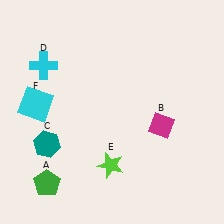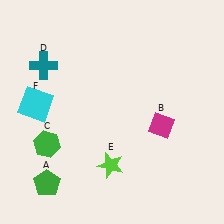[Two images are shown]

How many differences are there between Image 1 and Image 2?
There are 2 differences between the two images.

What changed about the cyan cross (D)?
In Image 1, D is cyan. In Image 2, it changed to teal.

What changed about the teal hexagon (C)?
In Image 1, C is teal. In Image 2, it changed to green.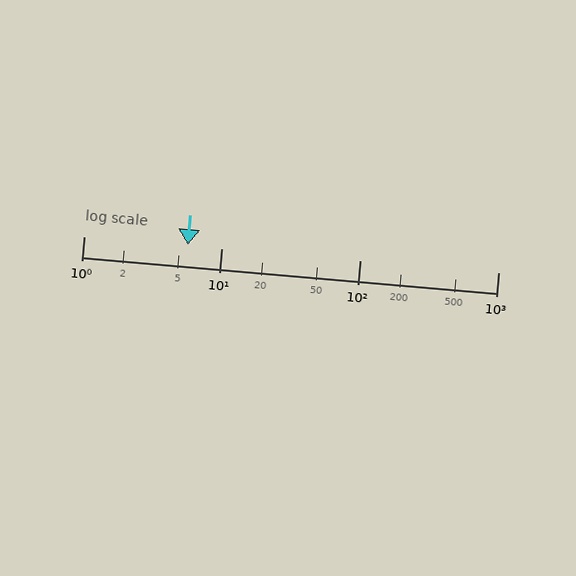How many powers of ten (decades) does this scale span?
The scale spans 3 decades, from 1 to 1000.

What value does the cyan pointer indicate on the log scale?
The pointer indicates approximately 5.7.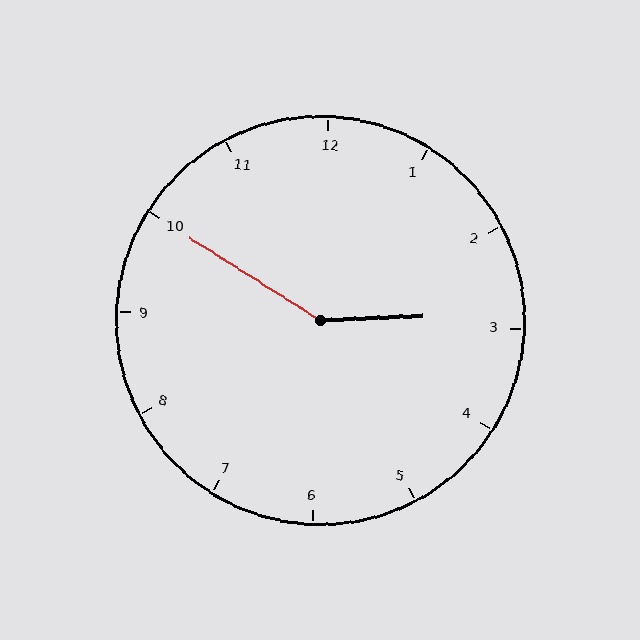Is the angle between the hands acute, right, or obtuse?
It is obtuse.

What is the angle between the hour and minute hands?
Approximately 145 degrees.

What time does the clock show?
2:50.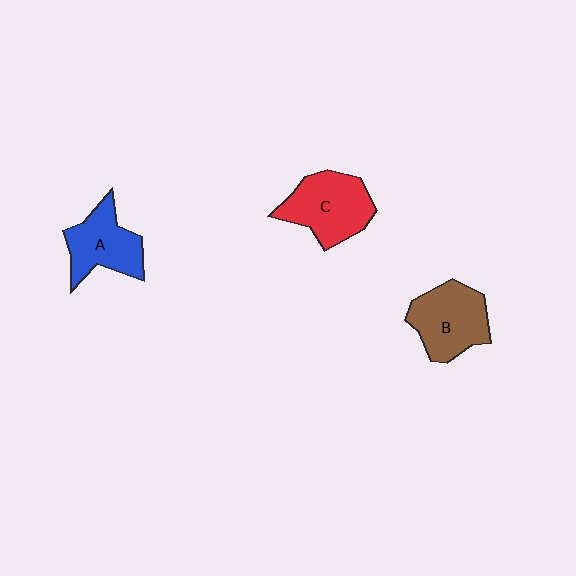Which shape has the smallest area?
Shape A (blue).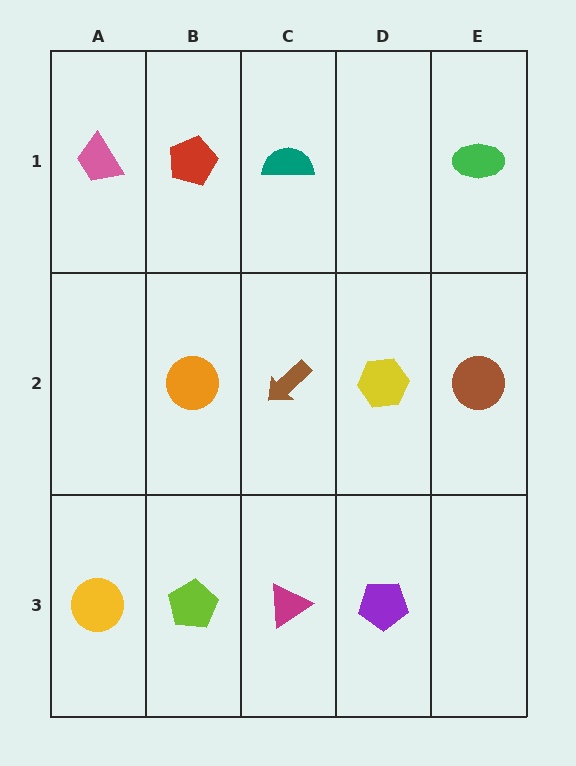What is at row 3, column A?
A yellow circle.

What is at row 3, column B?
A lime pentagon.